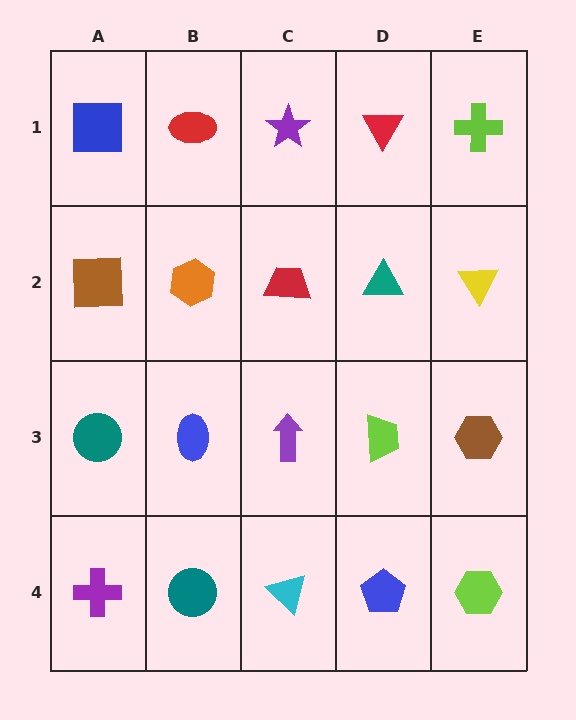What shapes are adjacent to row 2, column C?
A purple star (row 1, column C), a purple arrow (row 3, column C), an orange hexagon (row 2, column B), a teal triangle (row 2, column D).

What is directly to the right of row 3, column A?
A blue ellipse.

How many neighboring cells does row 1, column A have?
2.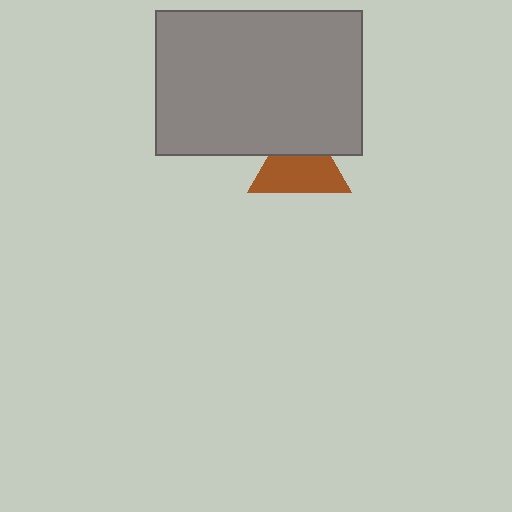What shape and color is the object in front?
The object in front is a gray rectangle.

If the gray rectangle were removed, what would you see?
You would see the complete brown triangle.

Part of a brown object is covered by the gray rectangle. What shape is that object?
It is a triangle.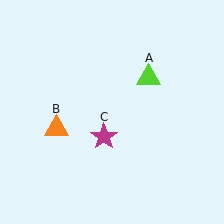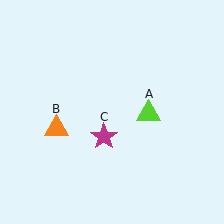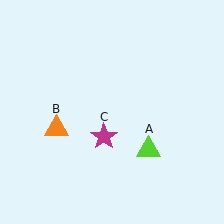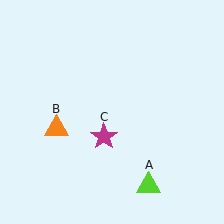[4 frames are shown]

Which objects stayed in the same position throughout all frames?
Orange triangle (object B) and magenta star (object C) remained stationary.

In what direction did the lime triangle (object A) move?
The lime triangle (object A) moved down.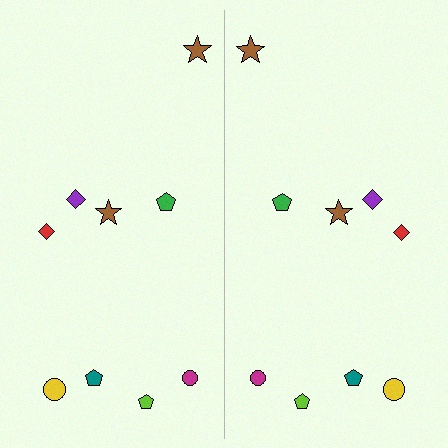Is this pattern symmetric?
Yes, this pattern has bilateral (reflection) symmetry.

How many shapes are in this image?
There are 18 shapes in this image.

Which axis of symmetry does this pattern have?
The pattern has a vertical axis of symmetry running through the center of the image.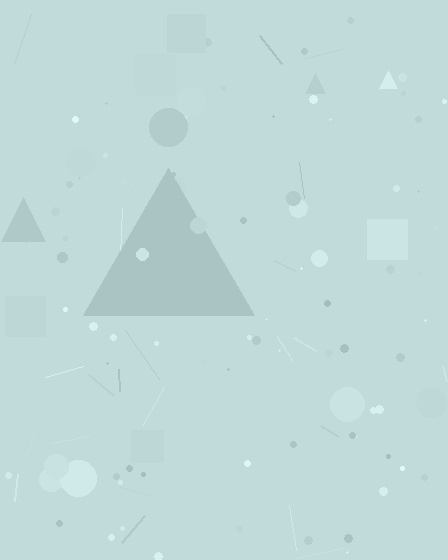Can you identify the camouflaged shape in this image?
The camouflaged shape is a triangle.